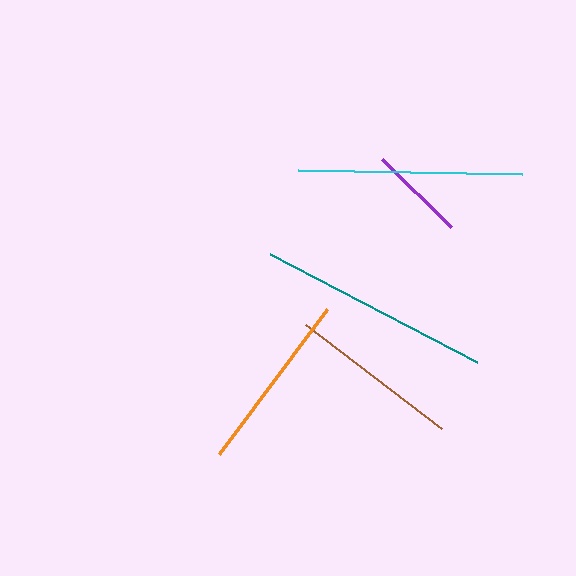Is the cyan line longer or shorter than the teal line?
The teal line is longer than the cyan line.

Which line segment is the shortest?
The purple line is the shortest at approximately 97 pixels.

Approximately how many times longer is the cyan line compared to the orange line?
The cyan line is approximately 1.2 times the length of the orange line.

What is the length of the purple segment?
The purple segment is approximately 97 pixels long.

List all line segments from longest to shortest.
From longest to shortest: teal, cyan, orange, brown, purple.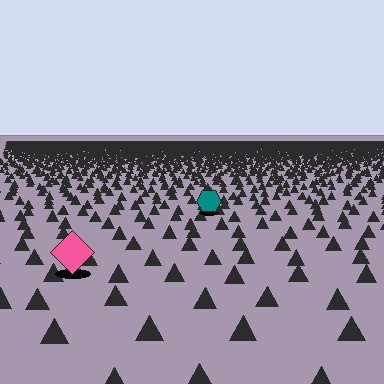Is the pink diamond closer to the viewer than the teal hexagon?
Yes. The pink diamond is closer — you can tell from the texture gradient: the ground texture is coarser near it.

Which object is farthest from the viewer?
The teal hexagon is farthest from the viewer. It appears smaller and the ground texture around it is denser.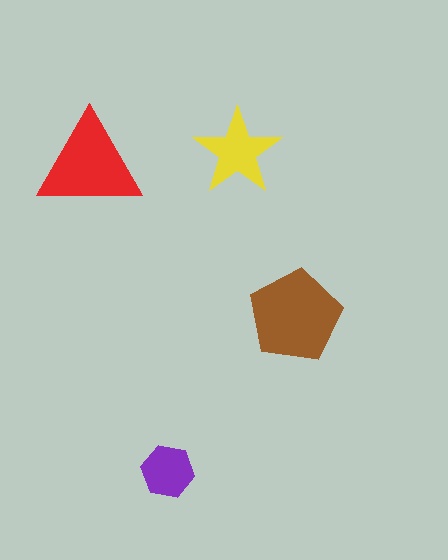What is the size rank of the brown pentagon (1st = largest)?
1st.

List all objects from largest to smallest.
The brown pentagon, the red triangle, the yellow star, the purple hexagon.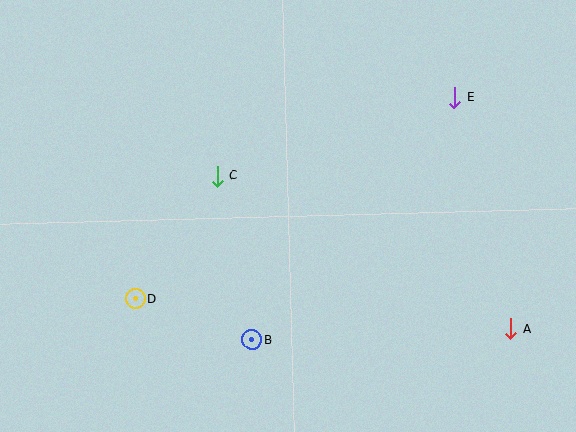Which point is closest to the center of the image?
Point C at (217, 176) is closest to the center.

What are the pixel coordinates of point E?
Point E is at (455, 98).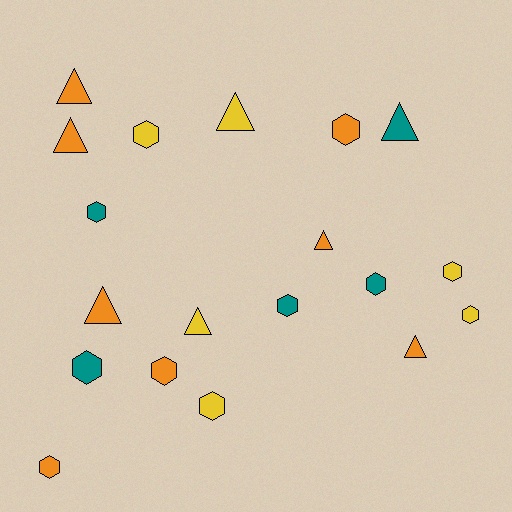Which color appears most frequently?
Orange, with 8 objects.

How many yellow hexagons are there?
There are 4 yellow hexagons.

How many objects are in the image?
There are 19 objects.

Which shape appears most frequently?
Hexagon, with 11 objects.